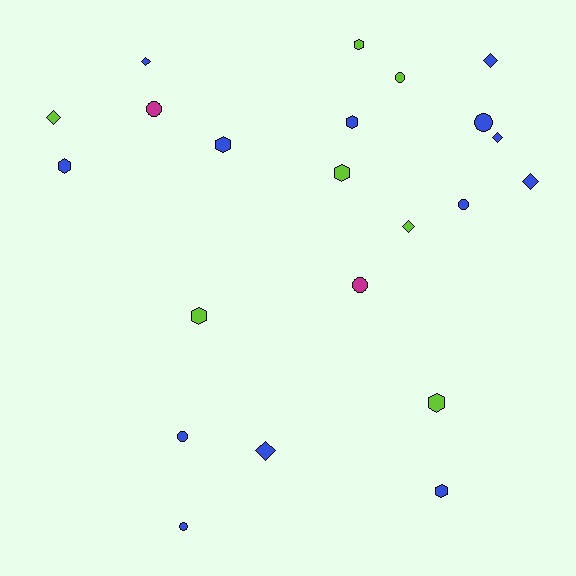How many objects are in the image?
There are 22 objects.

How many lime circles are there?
There is 1 lime circle.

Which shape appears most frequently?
Hexagon, with 8 objects.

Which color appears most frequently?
Blue, with 13 objects.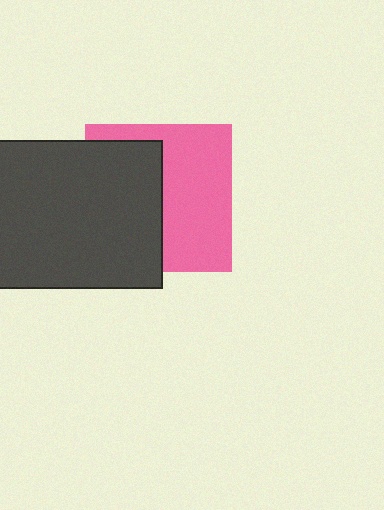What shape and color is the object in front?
The object in front is a dark gray rectangle.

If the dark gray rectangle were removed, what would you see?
You would see the complete pink square.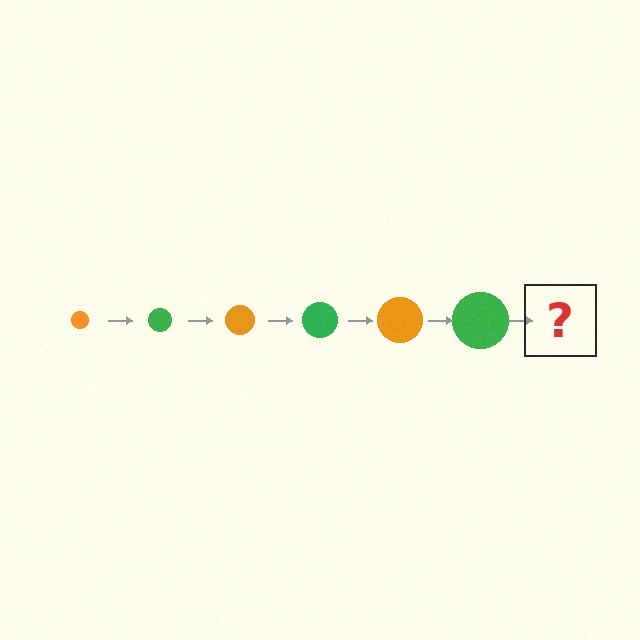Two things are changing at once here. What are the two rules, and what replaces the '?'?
The two rules are that the circle grows larger each step and the color cycles through orange and green. The '?' should be an orange circle, larger than the previous one.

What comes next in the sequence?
The next element should be an orange circle, larger than the previous one.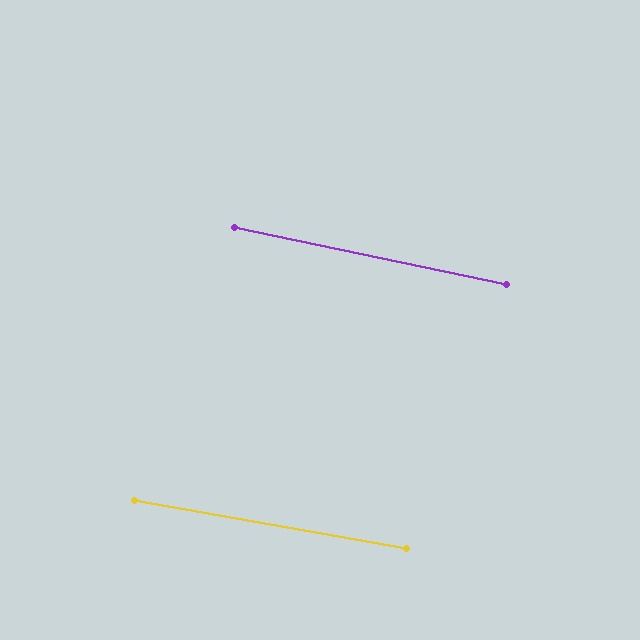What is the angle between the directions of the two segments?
Approximately 2 degrees.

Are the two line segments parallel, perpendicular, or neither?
Parallel — their directions differ by only 1.8°.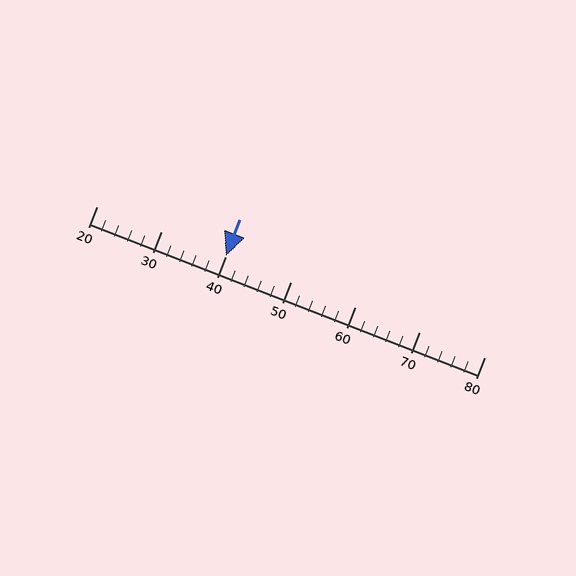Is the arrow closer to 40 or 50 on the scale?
The arrow is closer to 40.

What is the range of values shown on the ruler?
The ruler shows values from 20 to 80.